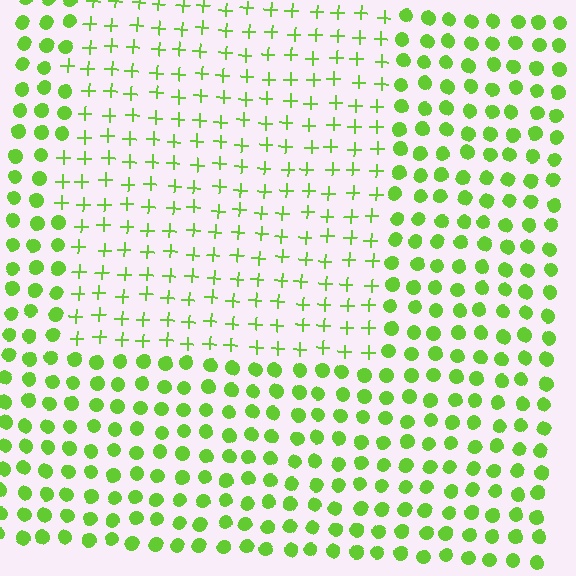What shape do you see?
I see a rectangle.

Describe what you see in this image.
The image is filled with small lime elements arranged in a uniform grid. A rectangle-shaped region contains plus signs, while the surrounding area contains circles. The boundary is defined purely by the change in element shape.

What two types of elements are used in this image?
The image uses plus signs inside the rectangle region and circles outside it.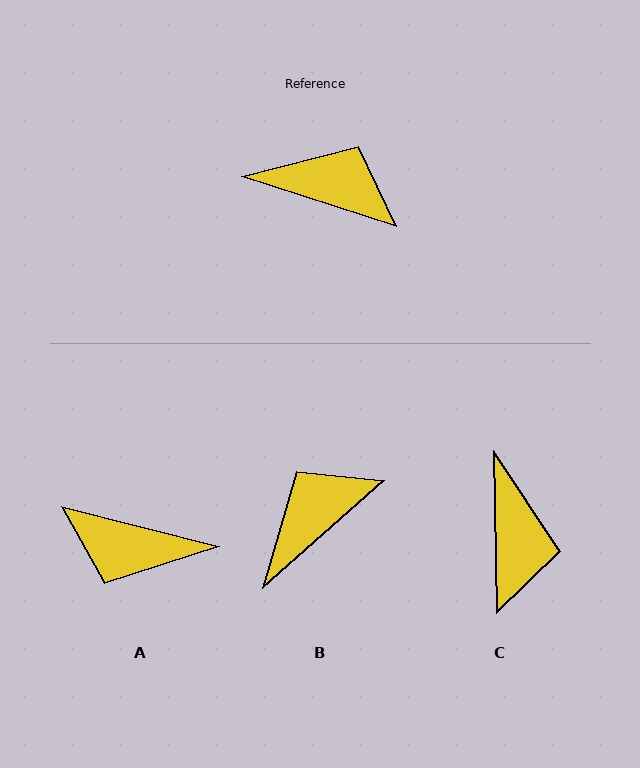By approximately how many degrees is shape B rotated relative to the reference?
Approximately 59 degrees counter-clockwise.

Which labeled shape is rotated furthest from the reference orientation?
A, about 177 degrees away.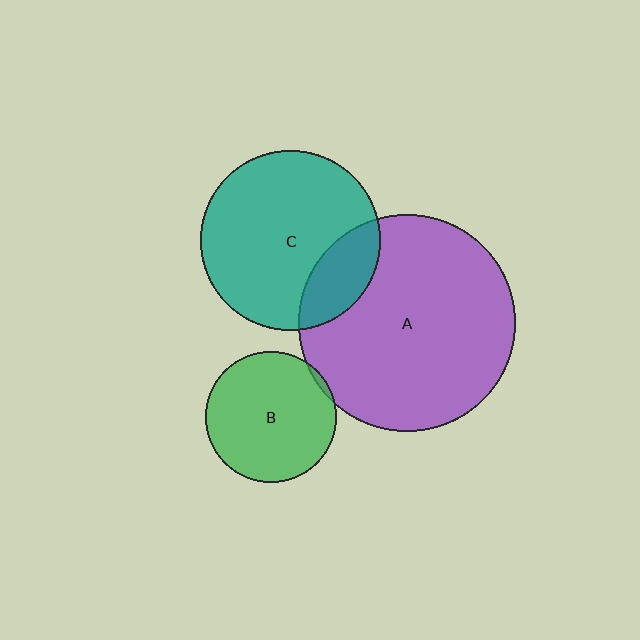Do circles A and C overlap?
Yes.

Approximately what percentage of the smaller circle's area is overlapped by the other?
Approximately 20%.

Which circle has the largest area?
Circle A (purple).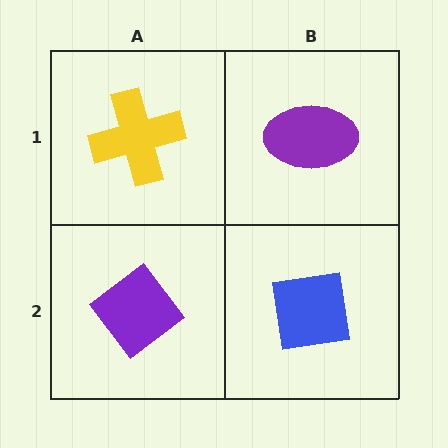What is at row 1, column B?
A purple ellipse.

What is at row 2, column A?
A purple diamond.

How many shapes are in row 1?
2 shapes.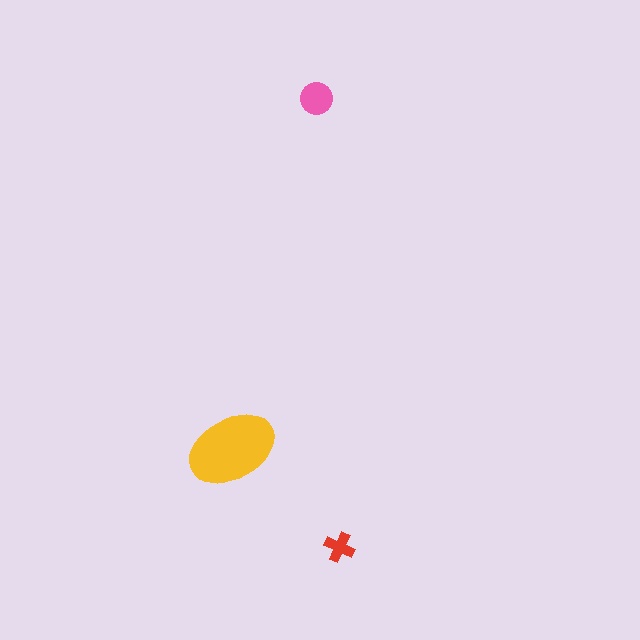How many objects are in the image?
There are 3 objects in the image.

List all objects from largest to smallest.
The yellow ellipse, the pink circle, the red cross.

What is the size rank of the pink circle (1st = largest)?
2nd.